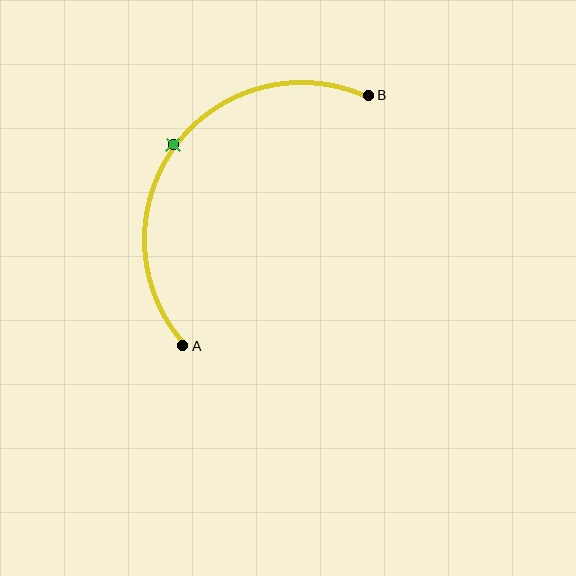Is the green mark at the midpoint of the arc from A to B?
Yes. The green mark lies on the arc at equal arc-length from both A and B — it is the arc midpoint.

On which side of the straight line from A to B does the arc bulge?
The arc bulges above and to the left of the straight line connecting A and B.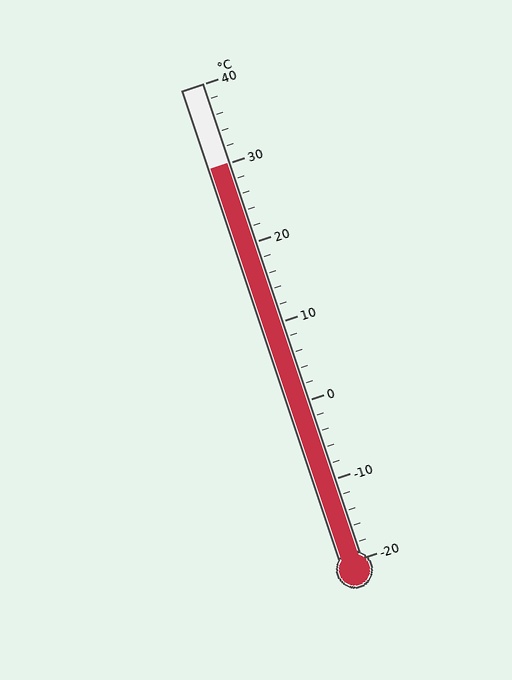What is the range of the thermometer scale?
The thermometer scale ranges from -20°C to 40°C.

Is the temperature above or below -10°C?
The temperature is above -10°C.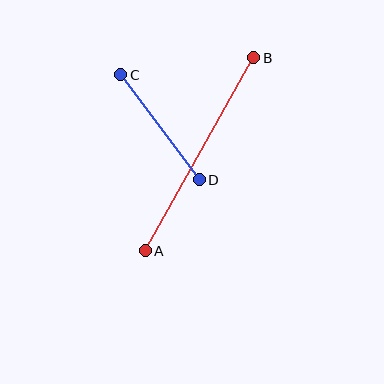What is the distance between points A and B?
The distance is approximately 221 pixels.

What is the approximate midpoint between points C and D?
The midpoint is at approximately (160, 127) pixels.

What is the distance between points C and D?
The distance is approximately 131 pixels.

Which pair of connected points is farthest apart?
Points A and B are farthest apart.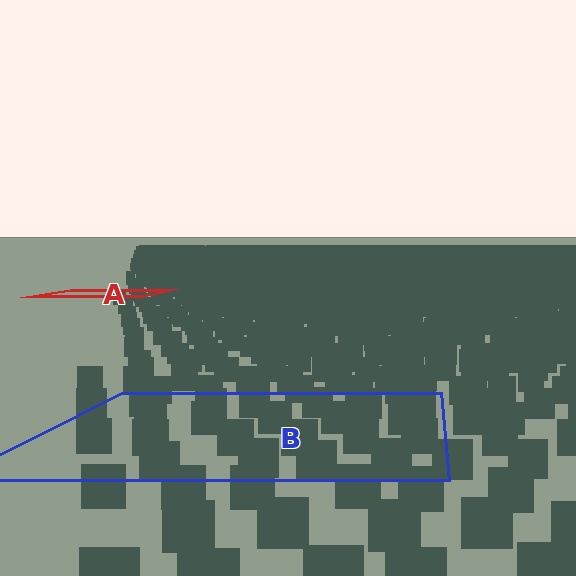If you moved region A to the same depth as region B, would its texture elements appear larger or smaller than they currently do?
They would appear larger. At a closer depth, the same texture elements are projected at a bigger on-screen size.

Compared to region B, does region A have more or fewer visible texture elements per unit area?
Region A has more texture elements per unit area — they are packed more densely because it is farther away.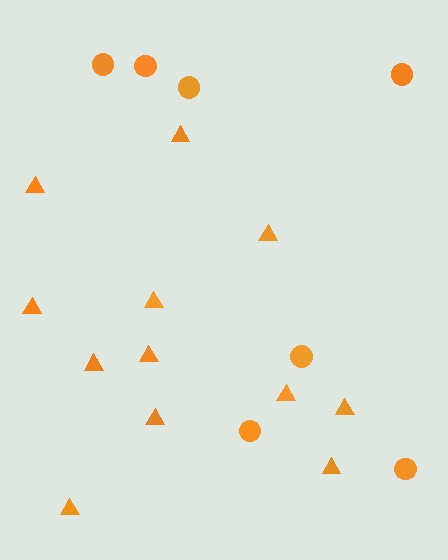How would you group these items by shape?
There are 2 groups: one group of triangles (12) and one group of circles (7).